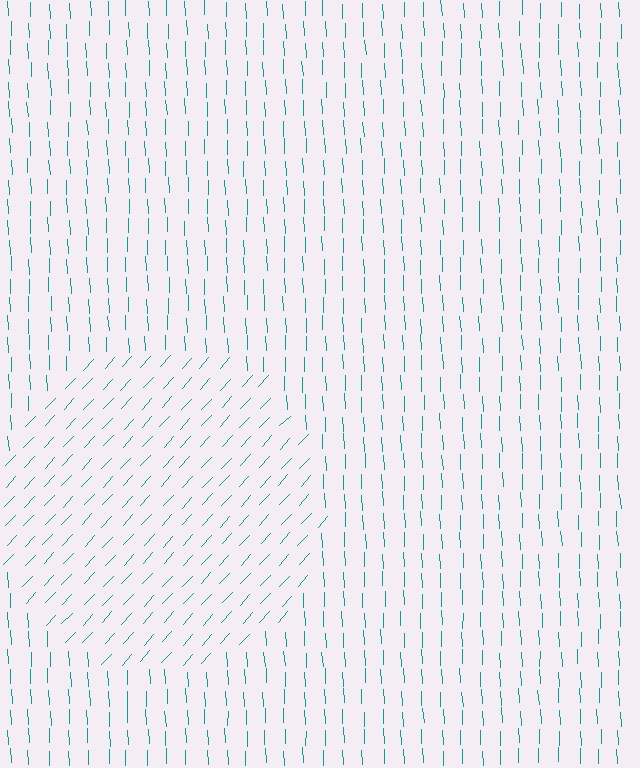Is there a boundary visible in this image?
Yes, there is a texture boundary formed by a change in line orientation.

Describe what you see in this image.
The image is filled with small teal line segments. A circle region in the image has lines oriented differently from the surrounding lines, creating a visible texture boundary.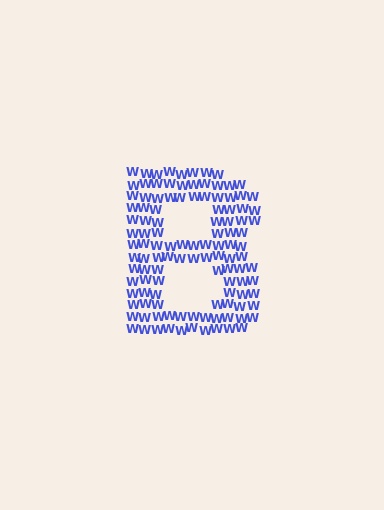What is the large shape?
The large shape is the letter B.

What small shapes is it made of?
It is made of small letter W's.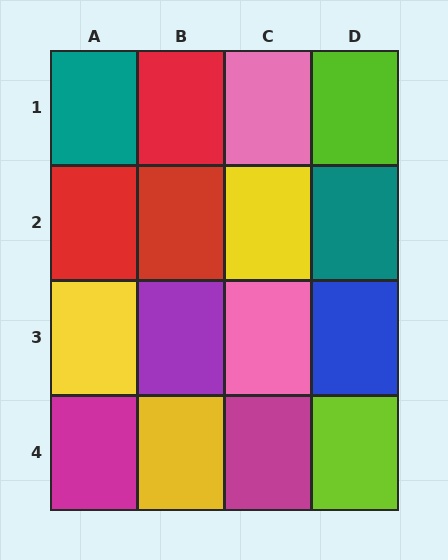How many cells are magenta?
2 cells are magenta.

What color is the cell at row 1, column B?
Red.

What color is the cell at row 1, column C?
Pink.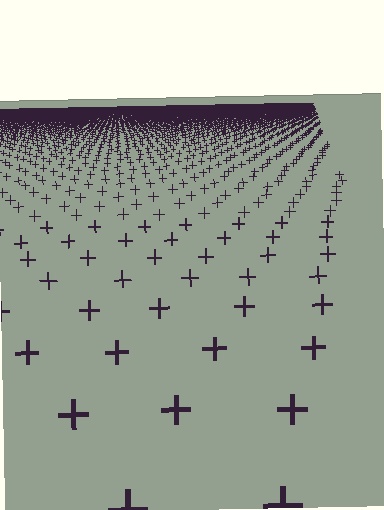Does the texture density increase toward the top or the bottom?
Density increases toward the top.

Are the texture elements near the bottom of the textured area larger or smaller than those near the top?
Larger. Near the bottom, elements are closer to the viewer and appear at a bigger on-screen size.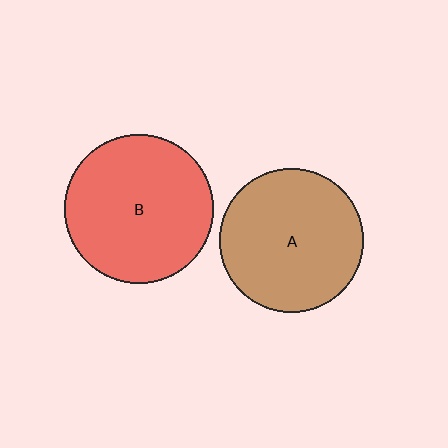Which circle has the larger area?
Circle B (red).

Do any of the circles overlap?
No, none of the circles overlap.